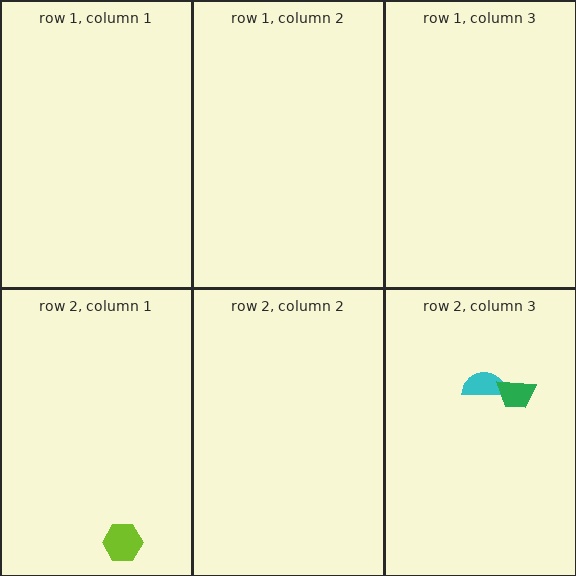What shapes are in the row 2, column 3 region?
The cyan semicircle, the green trapezoid.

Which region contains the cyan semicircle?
The row 2, column 3 region.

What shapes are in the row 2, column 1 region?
The lime hexagon.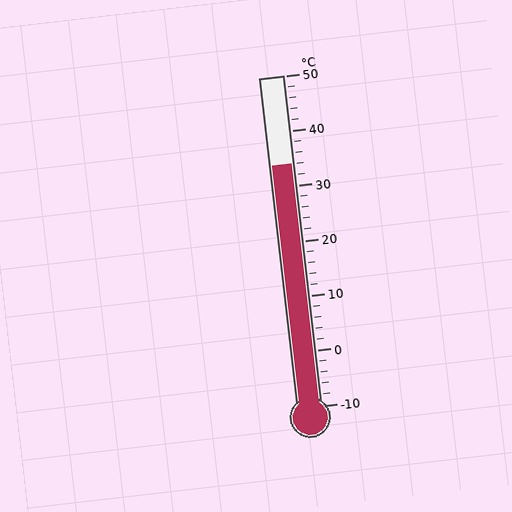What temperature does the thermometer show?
The thermometer shows approximately 34°C.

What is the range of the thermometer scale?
The thermometer scale ranges from -10°C to 50°C.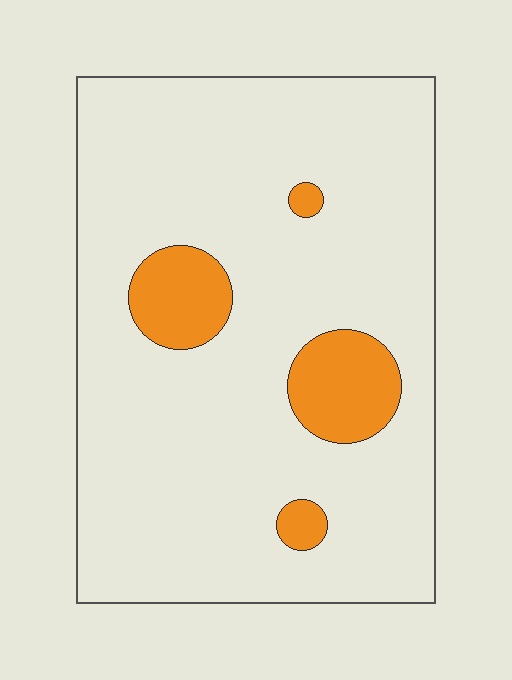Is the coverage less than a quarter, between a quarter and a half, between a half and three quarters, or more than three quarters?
Less than a quarter.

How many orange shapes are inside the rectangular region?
4.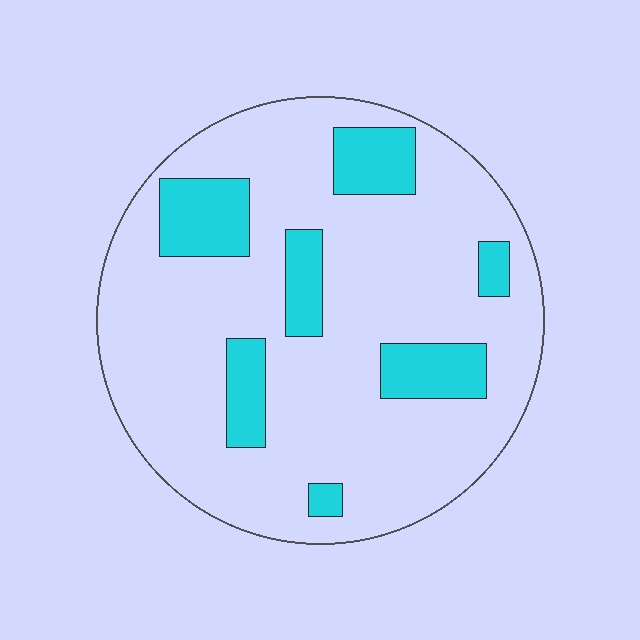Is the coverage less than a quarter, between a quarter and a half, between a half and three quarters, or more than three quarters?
Less than a quarter.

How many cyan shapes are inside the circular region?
7.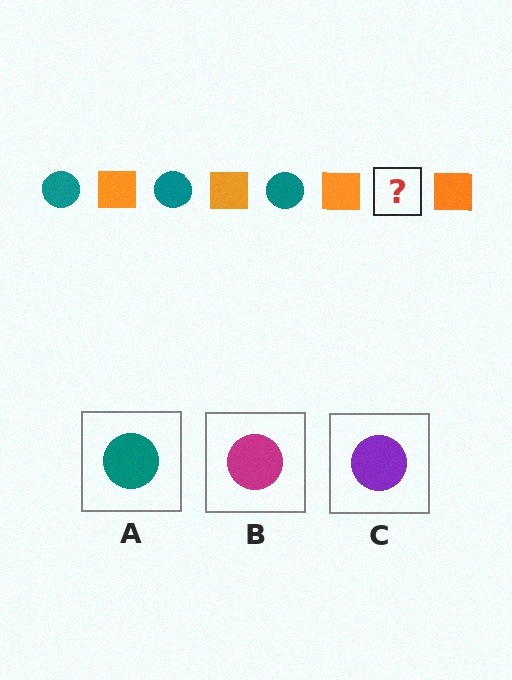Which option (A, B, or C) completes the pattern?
A.